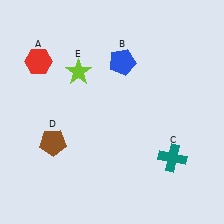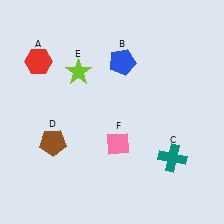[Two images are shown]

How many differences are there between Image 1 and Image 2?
There is 1 difference between the two images.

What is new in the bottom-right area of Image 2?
A pink diamond (F) was added in the bottom-right area of Image 2.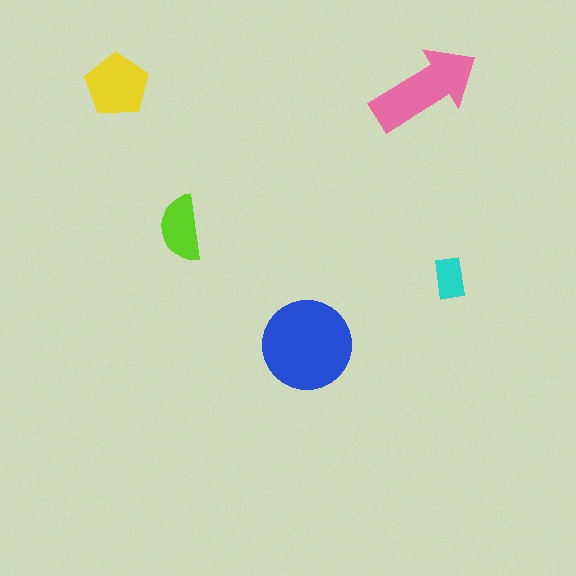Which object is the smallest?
The cyan rectangle.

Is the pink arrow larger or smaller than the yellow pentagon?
Larger.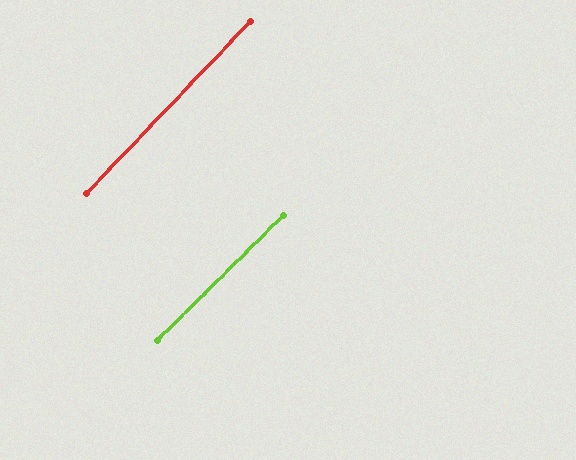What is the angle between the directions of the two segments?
Approximately 1 degree.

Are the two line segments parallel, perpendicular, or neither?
Parallel — their directions differ by only 1.3°.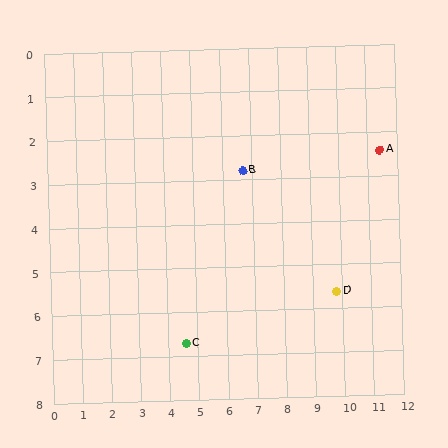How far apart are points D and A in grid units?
Points D and A are about 3.6 grid units apart.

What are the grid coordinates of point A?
Point A is at approximately (11.4, 2.4).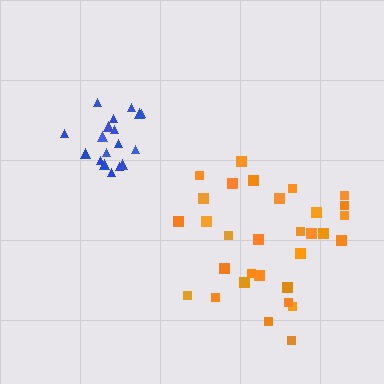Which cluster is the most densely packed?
Blue.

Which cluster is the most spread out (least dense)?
Orange.